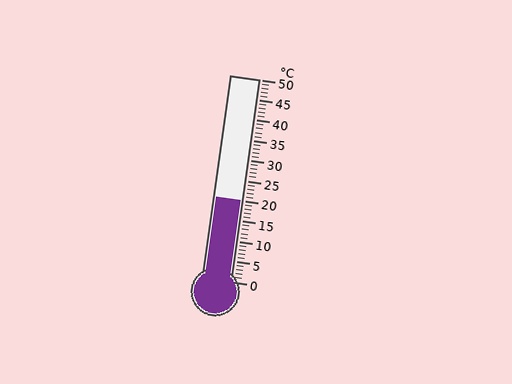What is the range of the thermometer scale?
The thermometer scale ranges from 0°C to 50°C.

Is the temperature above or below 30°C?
The temperature is below 30°C.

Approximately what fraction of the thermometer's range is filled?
The thermometer is filled to approximately 40% of its range.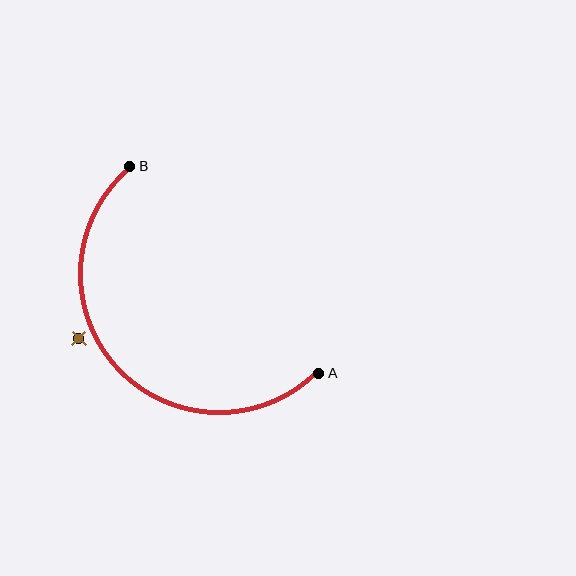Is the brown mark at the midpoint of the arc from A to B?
No — the brown mark does not lie on the arc at all. It sits slightly outside the curve.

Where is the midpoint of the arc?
The arc midpoint is the point on the curve farthest from the straight line joining A and B. It sits below and to the left of that line.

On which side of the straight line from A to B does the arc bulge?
The arc bulges below and to the left of the straight line connecting A and B.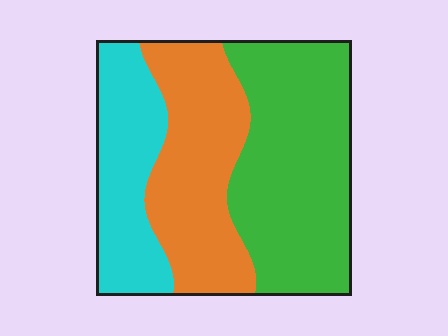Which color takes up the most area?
Green, at roughly 45%.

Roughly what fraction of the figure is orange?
Orange takes up about one third (1/3) of the figure.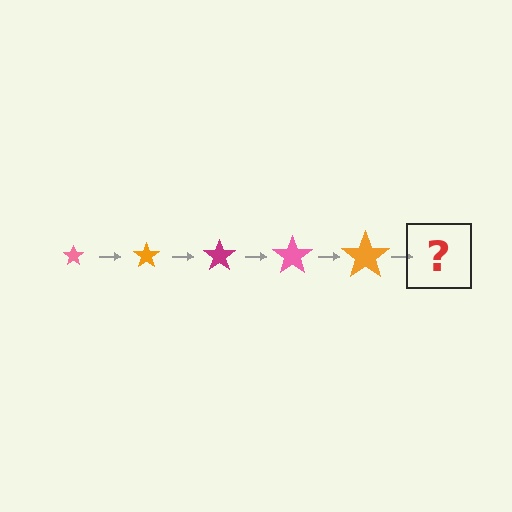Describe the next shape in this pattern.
It should be a magenta star, larger than the previous one.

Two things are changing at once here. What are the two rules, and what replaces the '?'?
The two rules are that the star grows larger each step and the color cycles through pink, orange, and magenta. The '?' should be a magenta star, larger than the previous one.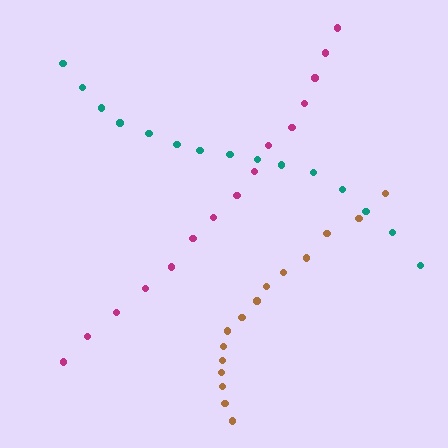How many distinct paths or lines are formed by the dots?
There are 3 distinct paths.